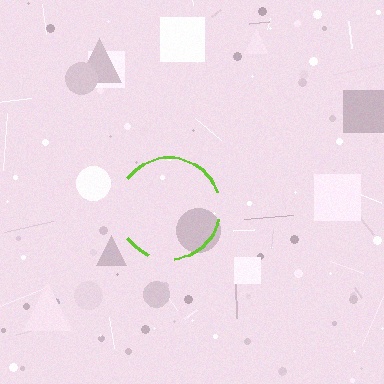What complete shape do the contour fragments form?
The contour fragments form a circle.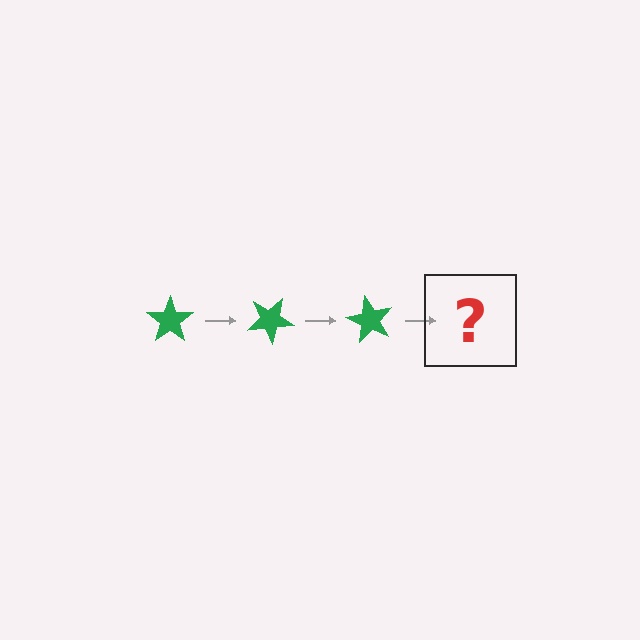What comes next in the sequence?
The next element should be a green star rotated 90 degrees.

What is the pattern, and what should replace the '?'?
The pattern is that the star rotates 30 degrees each step. The '?' should be a green star rotated 90 degrees.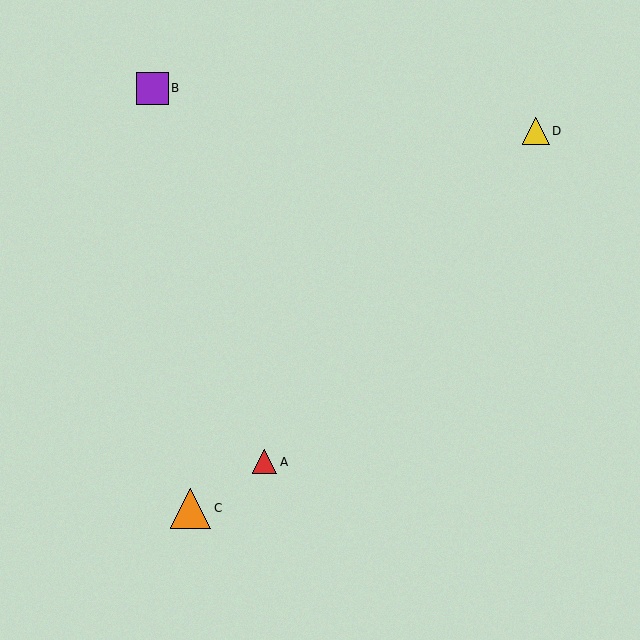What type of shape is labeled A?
Shape A is a red triangle.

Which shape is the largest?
The orange triangle (labeled C) is the largest.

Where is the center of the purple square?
The center of the purple square is at (152, 88).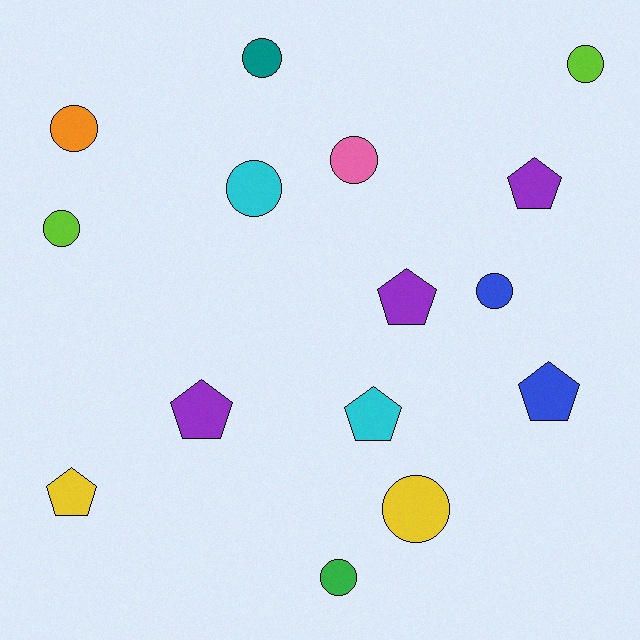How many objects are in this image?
There are 15 objects.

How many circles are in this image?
There are 9 circles.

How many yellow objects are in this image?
There are 2 yellow objects.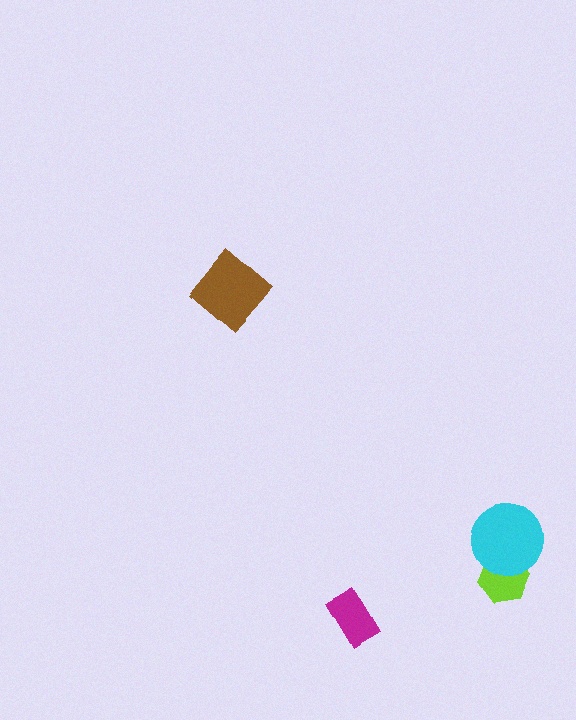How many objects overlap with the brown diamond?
0 objects overlap with the brown diamond.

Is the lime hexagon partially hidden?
Yes, it is partially covered by another shape.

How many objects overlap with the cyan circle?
1 object overlaps with the cyan circle.